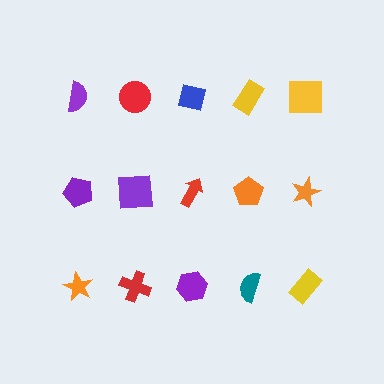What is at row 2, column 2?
A purple square.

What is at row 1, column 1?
A purple semicircle.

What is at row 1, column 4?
A yellow rectangle.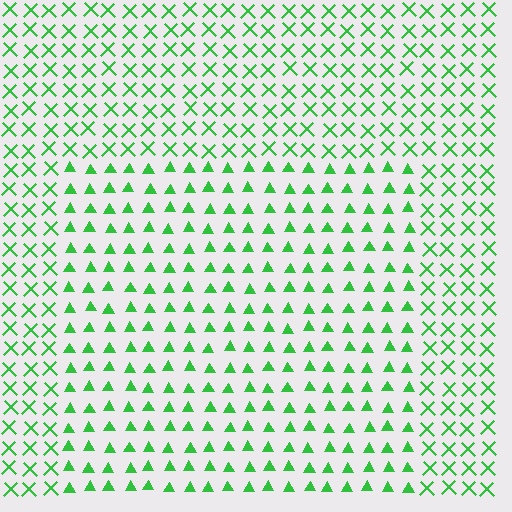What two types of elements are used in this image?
The image uses triangles inside the rectangle region and X marks outside it.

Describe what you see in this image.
The image is filled with small green elements arranged in a uniform grid. A rectangle-shaped region contains triangles, while the surrounding area contains X marks. The boundary is defined purely by the change in element shape.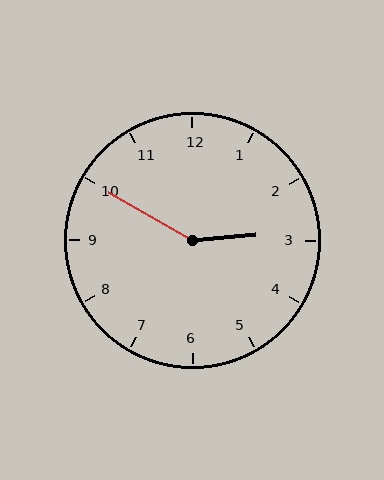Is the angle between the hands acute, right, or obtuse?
It is obtuse.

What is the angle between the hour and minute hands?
Approximately 145 degrees.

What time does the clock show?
2:50.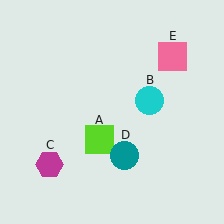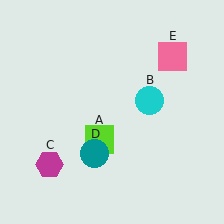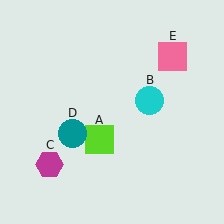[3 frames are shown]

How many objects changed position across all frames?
1 object changed position: teal circle (object D).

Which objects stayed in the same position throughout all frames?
Lime square (object A) and cyan circle (object B) and magenta hexagon (object C) and pink square (object E) remained stationary.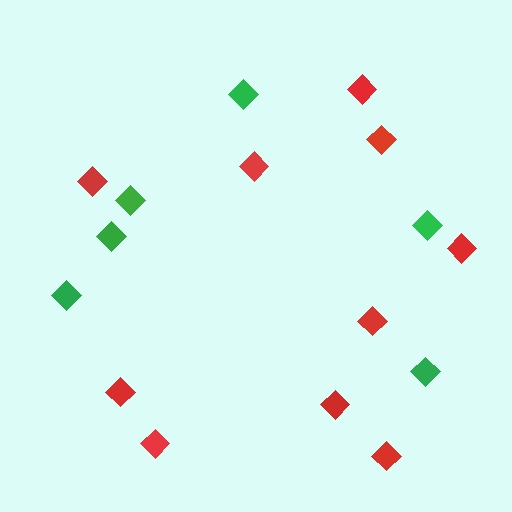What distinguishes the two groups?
There are 2 groups: one group of red diamonds (10) and one group of green diamonds (6).